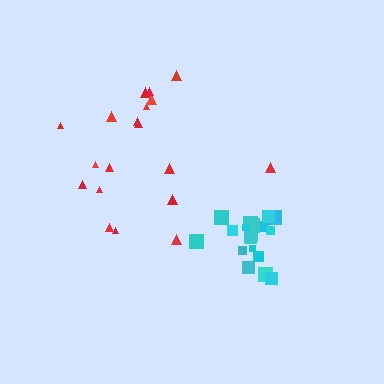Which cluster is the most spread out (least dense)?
Red.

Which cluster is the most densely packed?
Cyan.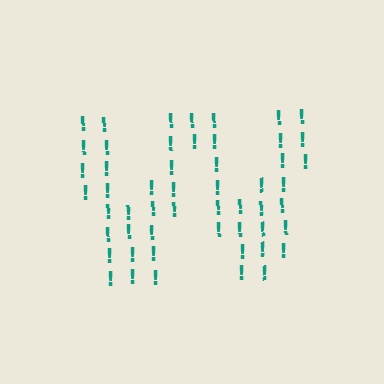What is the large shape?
The large shape is the letter W.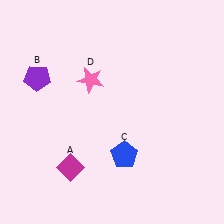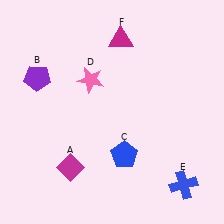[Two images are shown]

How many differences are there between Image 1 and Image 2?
There are 2 differences between the two images.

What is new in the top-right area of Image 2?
A magenta triangle (F) was added in the top-right area of Image 2.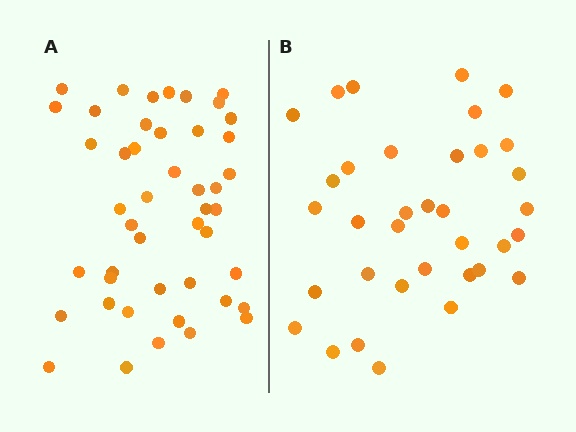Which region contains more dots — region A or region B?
Region A (the left region) has more dots.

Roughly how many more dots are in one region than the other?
Region A has roughly 12 or so more dots than region B.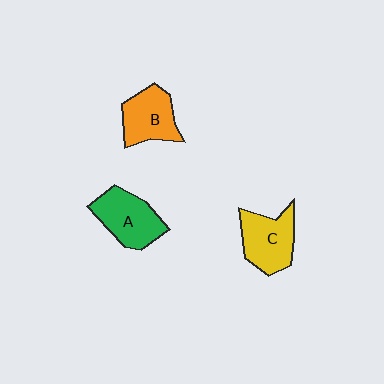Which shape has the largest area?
Shape A (green).